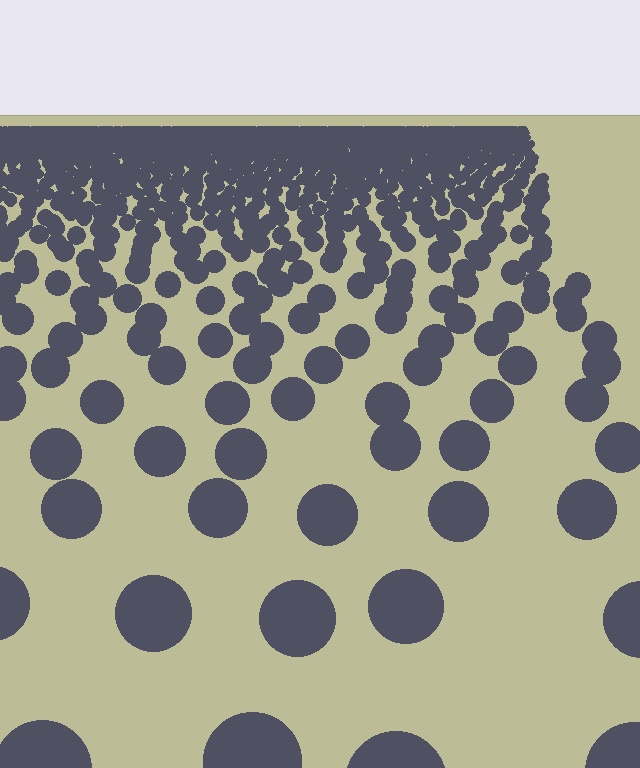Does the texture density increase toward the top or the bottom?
Density increases toward the top.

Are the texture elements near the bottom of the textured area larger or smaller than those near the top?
Larger. Near the bottom, elements are closer to the viewer and appear at a bigger on-screen size.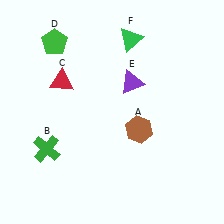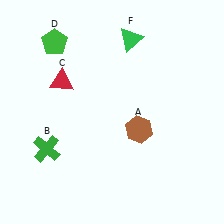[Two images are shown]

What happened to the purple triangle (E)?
The purple triangle (E) was removed in Image 2. It was in the top-right area of Image 1.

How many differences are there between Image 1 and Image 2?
There is 1 difference between the two images.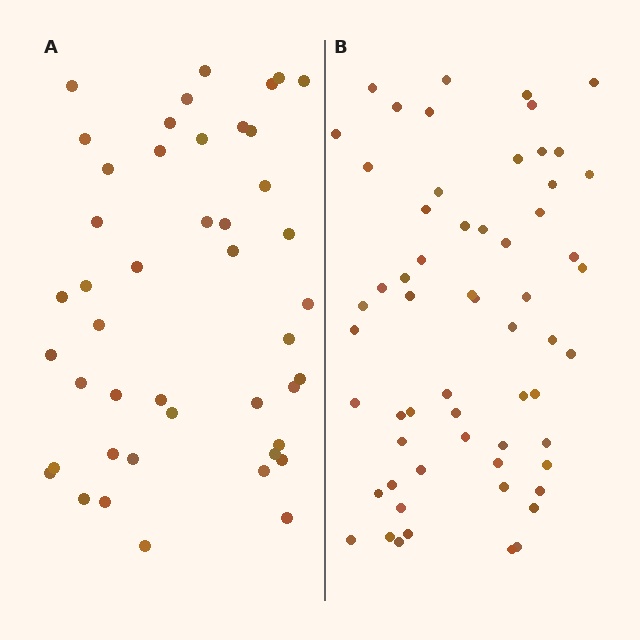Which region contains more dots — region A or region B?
Region B (the right region) has more dots.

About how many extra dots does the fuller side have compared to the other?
Region B has approximately 15 more dots than region A.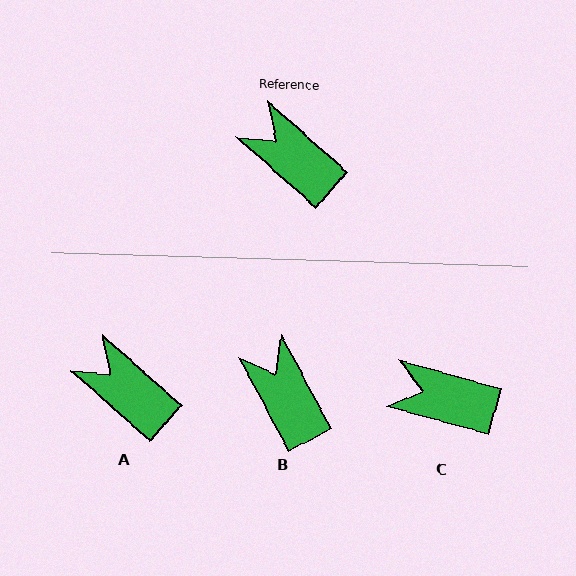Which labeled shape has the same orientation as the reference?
A.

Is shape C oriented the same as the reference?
No, it is off by about 26 degrees.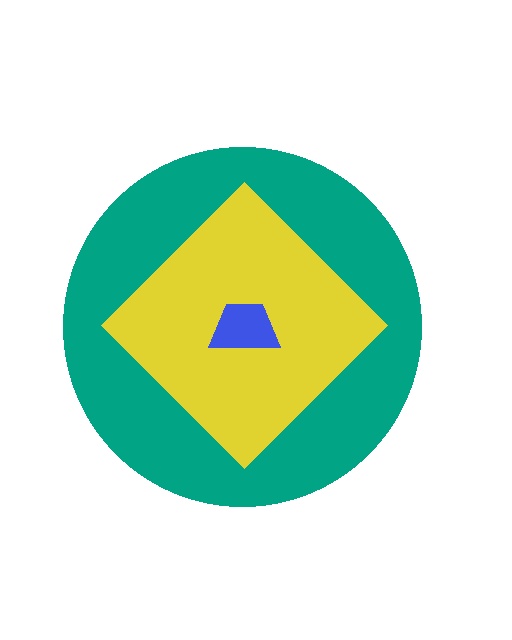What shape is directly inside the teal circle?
The yellow diamond.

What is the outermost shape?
The teal circle.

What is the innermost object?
The blue trapezoid.